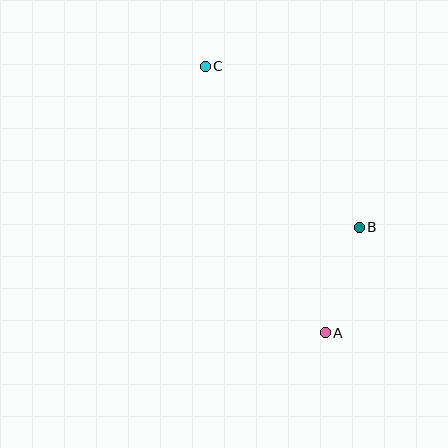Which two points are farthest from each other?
Points A and C are farthest from each other.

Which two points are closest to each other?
Points A and B are closest to each other.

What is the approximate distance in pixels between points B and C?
The distance between B and C is approximately 223 pixels.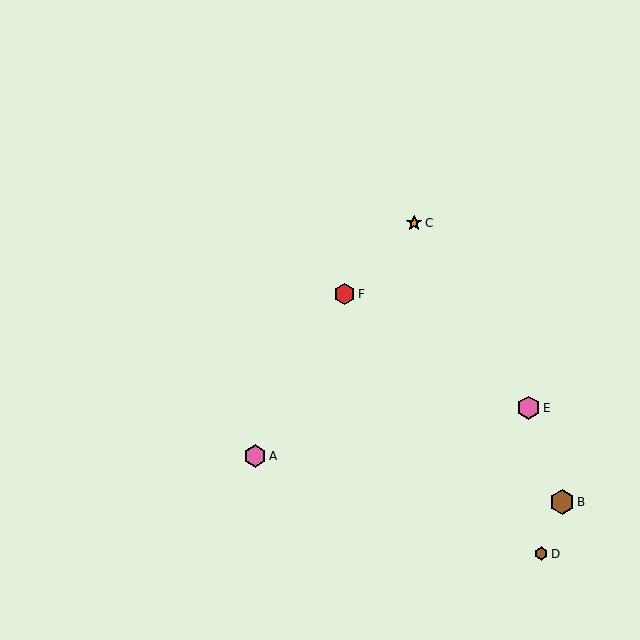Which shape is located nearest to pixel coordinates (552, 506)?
The brown hexagon (labeled B) at (562, 502) is nearest to that location.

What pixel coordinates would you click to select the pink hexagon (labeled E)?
Click at (529, 408) to select the pink hexagon E.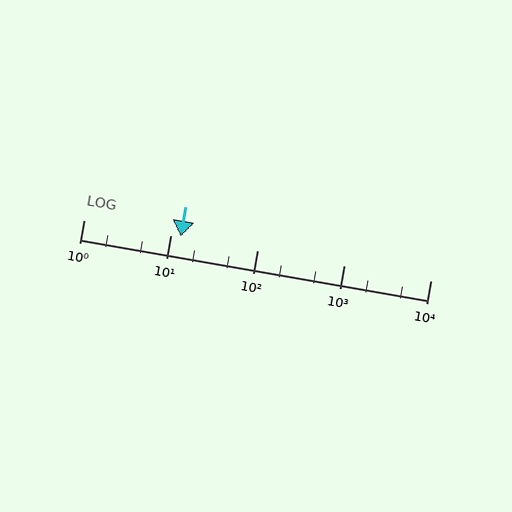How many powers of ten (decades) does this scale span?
The scale spans 4 decades, from 1 to 10000.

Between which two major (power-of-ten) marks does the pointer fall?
The pointer is between 10 and 100.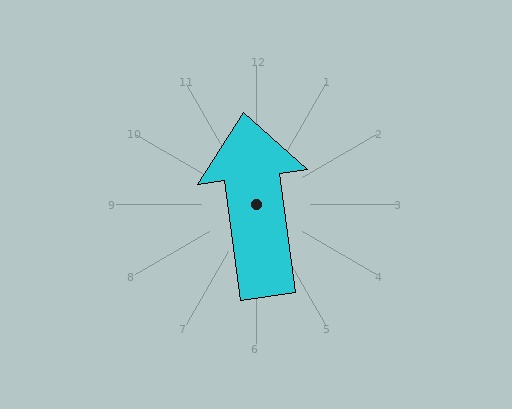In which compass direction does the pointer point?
North.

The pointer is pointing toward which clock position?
Roughly 12 o'clock.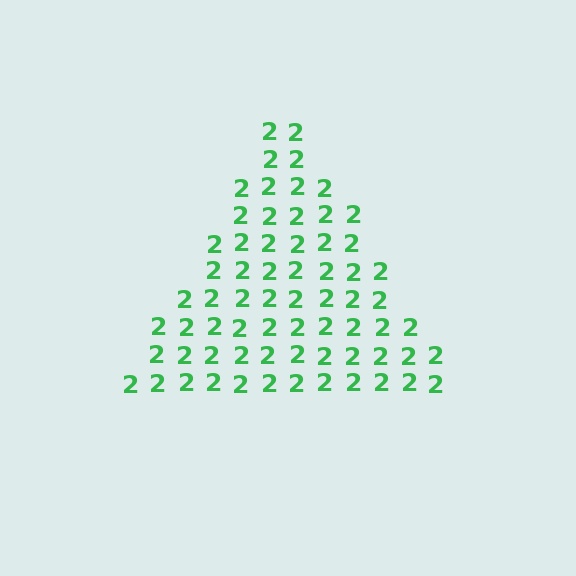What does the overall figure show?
The overall figure shows a triangle.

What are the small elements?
The small elements are digit 2's.